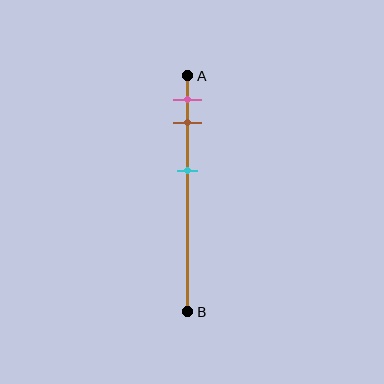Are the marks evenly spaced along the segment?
No, the marks are not evenly spaced.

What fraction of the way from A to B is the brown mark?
The brown mark is approximately 20% (0.2) of the way from A to B.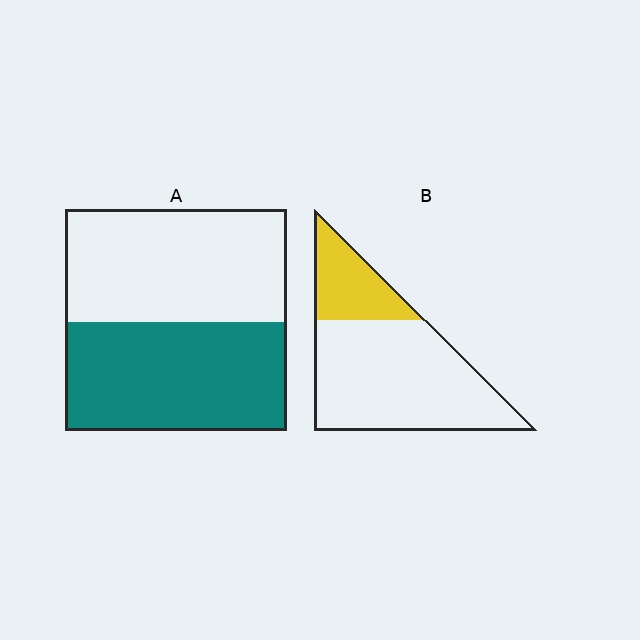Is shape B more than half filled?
No.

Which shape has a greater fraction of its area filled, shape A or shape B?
Shape A.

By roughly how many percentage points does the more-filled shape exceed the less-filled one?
By roughly 25 percentage points (A over B).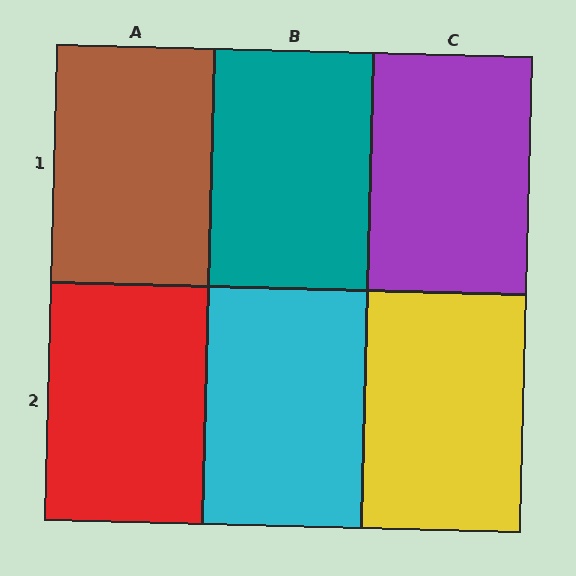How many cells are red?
1 cell is red.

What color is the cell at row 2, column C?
Yellow.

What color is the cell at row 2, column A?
Red.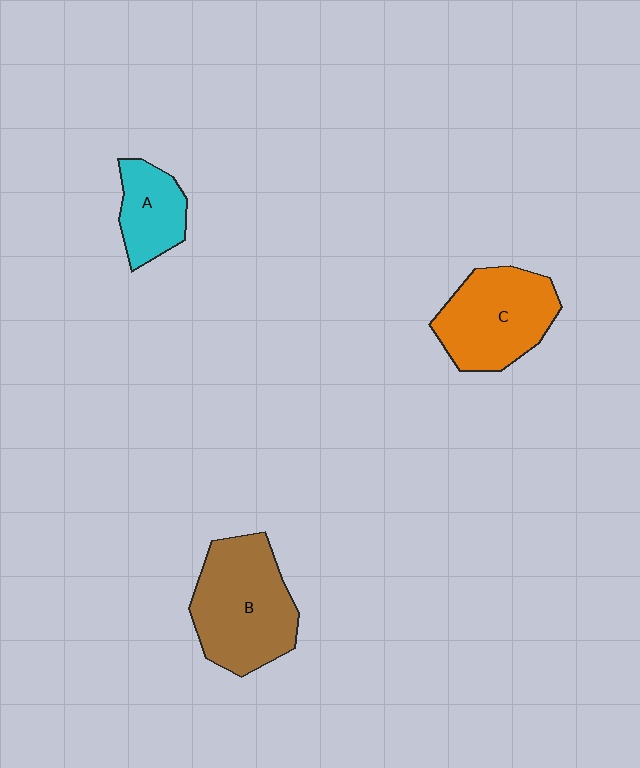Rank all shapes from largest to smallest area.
From largest to smallest: B (brown), C (orange), A (cyan).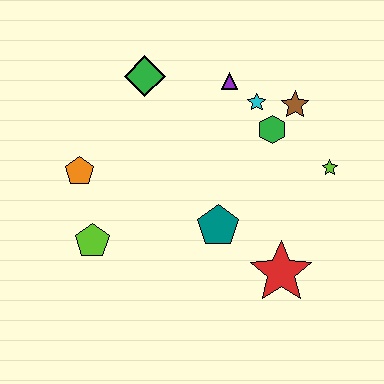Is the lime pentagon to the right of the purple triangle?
No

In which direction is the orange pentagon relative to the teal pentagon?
The orange pentagon is to the left of the teal pentagon.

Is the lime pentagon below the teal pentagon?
Yes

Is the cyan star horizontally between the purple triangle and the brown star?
Yes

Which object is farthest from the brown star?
The lime pentagon is farthest from the brown star.